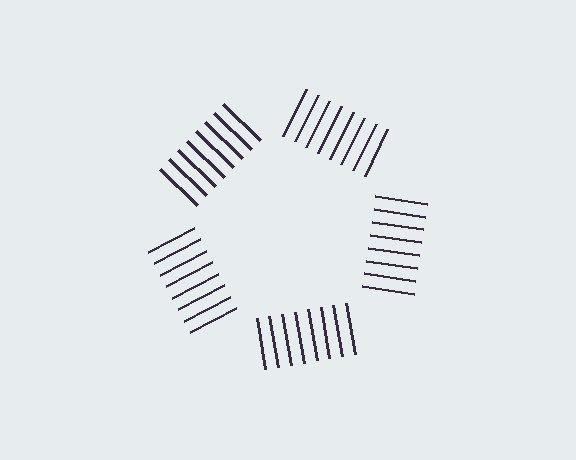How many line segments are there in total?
40 — 8 along each of the 5 edges.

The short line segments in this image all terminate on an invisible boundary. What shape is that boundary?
An illusory pentagon — the line segments terminate on its edges but no continuous stroke is drawn.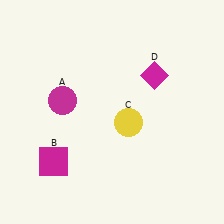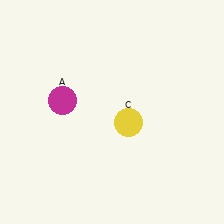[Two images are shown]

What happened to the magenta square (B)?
The magenta square (B) was removed in Image 2. It was in the bottom-left area of Image 1.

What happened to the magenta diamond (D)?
The magenta diamond (D) was removed in Image 2. It was in the top-right area of Image 1.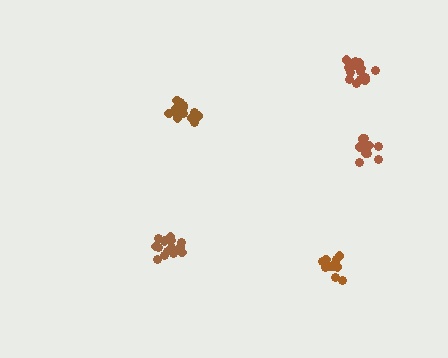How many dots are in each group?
Group 1: 11 dots, Group 2: 15 dots, Group 3: 11 dots, Group 4: 16 dots, Group 5: 15 dots (68 total).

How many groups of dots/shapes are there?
There are 5 groups.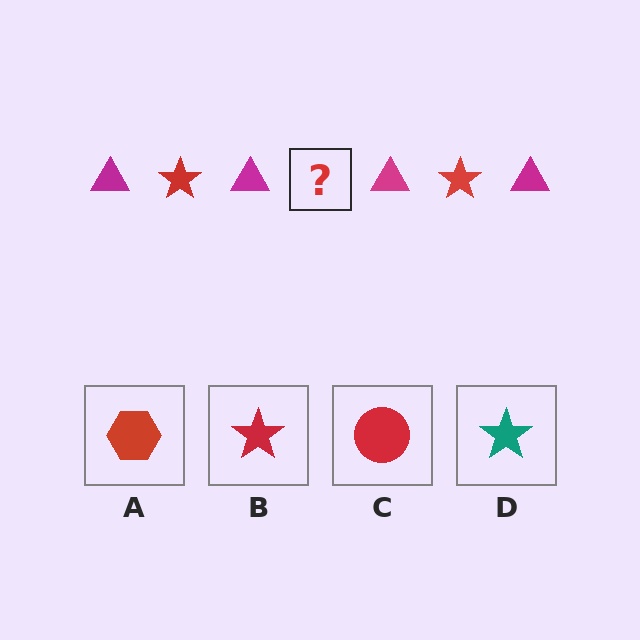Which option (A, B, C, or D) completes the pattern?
B.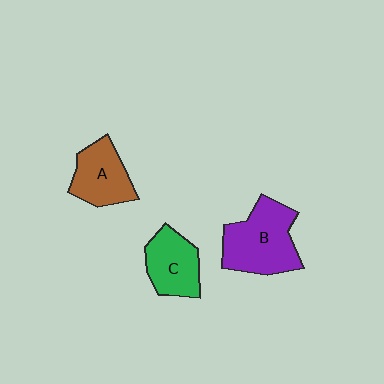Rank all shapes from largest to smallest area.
From largest to smallest: B (purple), A (brown), C (green).